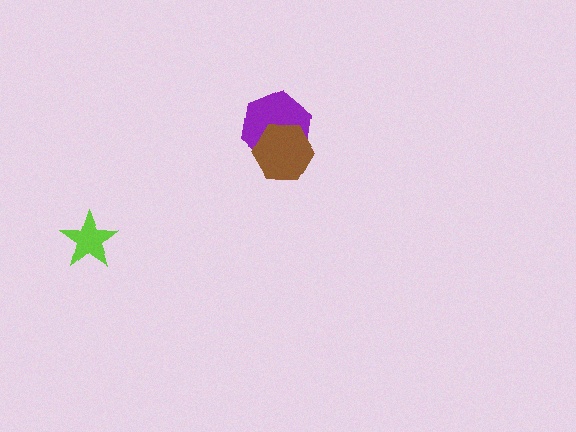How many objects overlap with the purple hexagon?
1 object overlaps with the purple hexagon.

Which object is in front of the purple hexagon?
The brown hexagon is in front of the purple hexagon.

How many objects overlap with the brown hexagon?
1 object overlaps with the brown hexagon.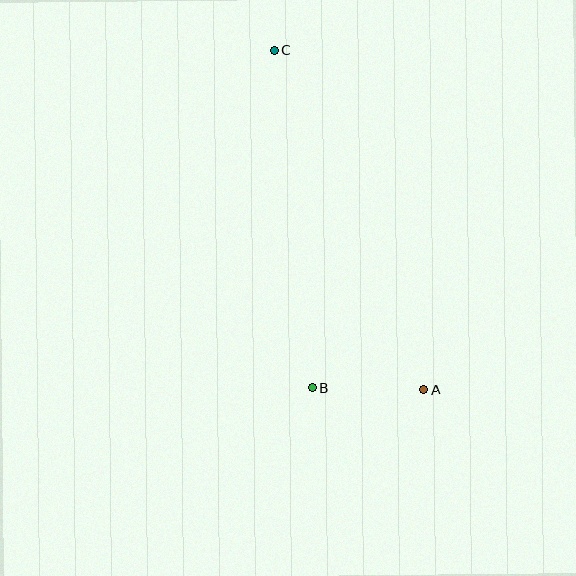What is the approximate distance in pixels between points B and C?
The distance between B and C is approximately 339 pixels.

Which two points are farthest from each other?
Points A and C are farthest from each other.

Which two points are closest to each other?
Points A and B are closest to each other.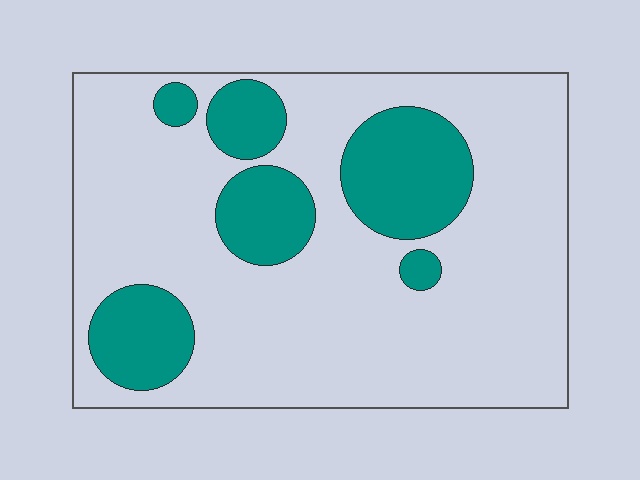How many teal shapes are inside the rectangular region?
6.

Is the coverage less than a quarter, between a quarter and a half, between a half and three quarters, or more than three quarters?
Less than a quarter.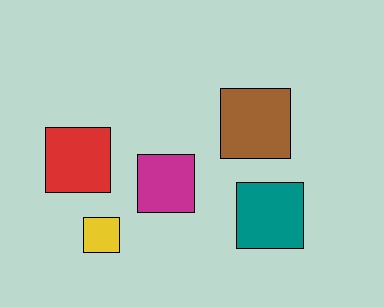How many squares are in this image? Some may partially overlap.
There are 5 squares.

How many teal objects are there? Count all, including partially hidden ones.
There is 1 teal object.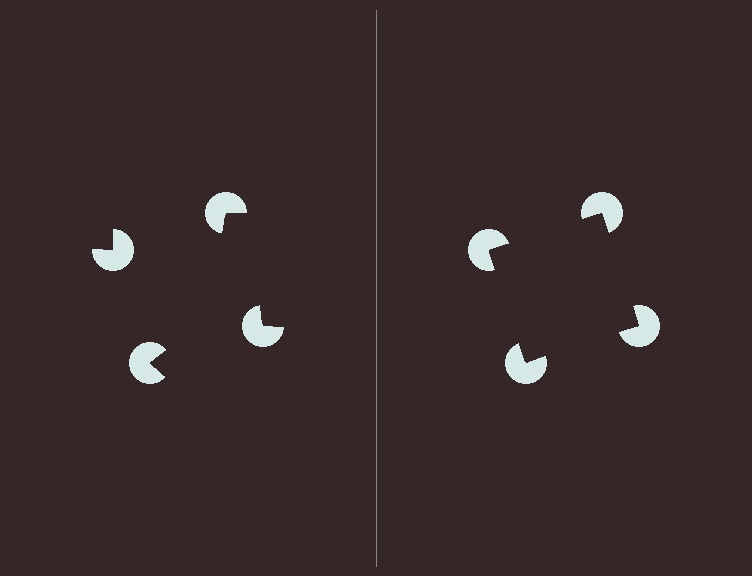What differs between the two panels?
The pac-man discs are positioned identically on both sides; only the wedge orientations differ. On the right they align to a square; on the left they are misaligned.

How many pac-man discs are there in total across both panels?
8 — 4 on each side.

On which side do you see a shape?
An illusory square appears on the right side. On the left side the wedge cuts are rotated, so no coherent shape forms.